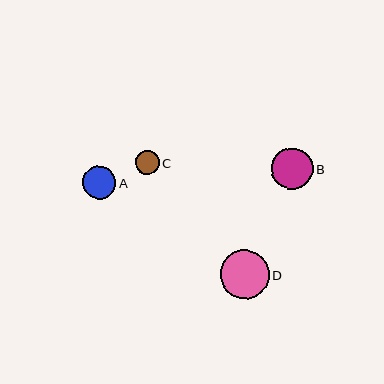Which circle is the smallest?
Circle C is the smallest with a size of approximately 24 pixels.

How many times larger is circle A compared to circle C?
Circle A is approximately 1.4 times the size of circle C.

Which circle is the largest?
Circle D is the largest with a size of approximately 49 pixels.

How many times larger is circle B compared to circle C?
Circle B is approximately 1.8 times the size of circle C.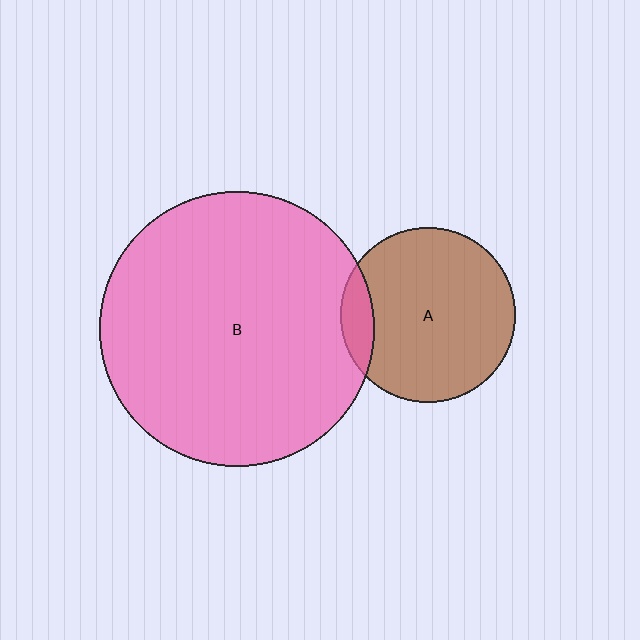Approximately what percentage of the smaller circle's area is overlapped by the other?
Approximately 10%.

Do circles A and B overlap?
Yes.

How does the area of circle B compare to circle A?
Approximately 2.5 times.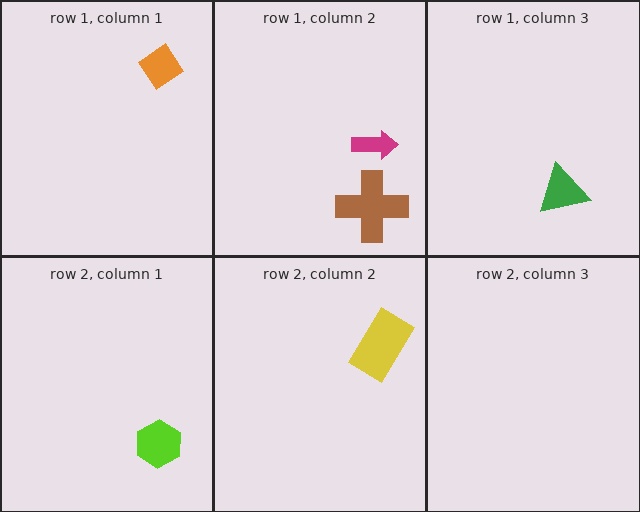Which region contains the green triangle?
The row 1, column 3 region.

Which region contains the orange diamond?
The row 1, column 1 region.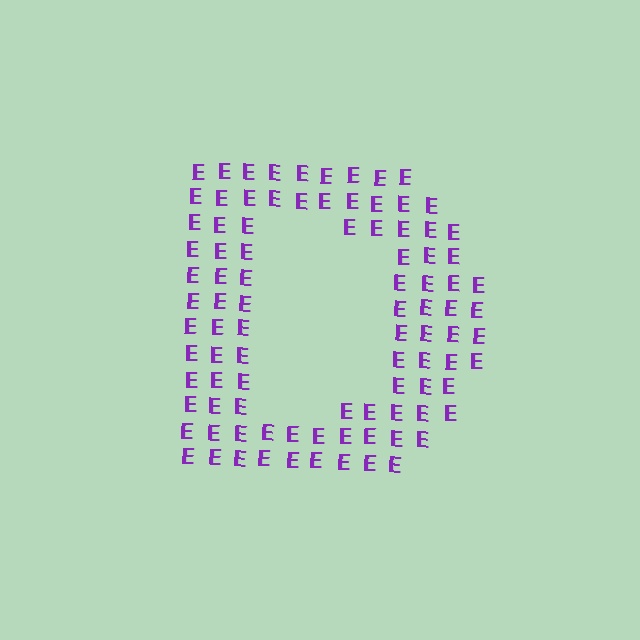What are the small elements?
The small elements are letter E's.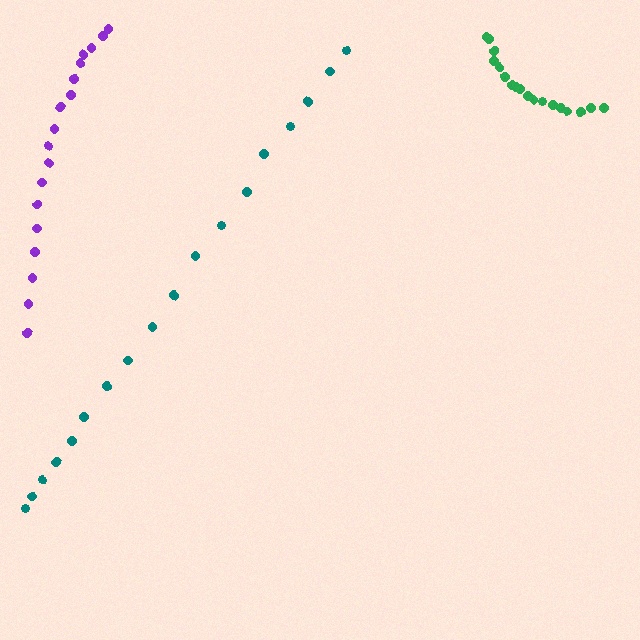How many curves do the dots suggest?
There are 3 distinct paths.